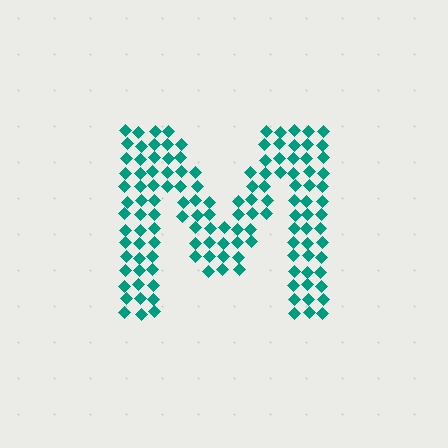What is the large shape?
The large shape is the letter M.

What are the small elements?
The small elements are diamonds.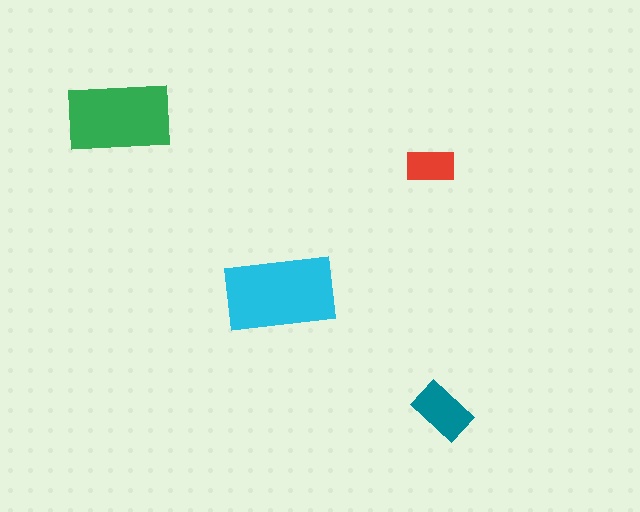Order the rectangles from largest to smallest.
the cyan one, the green one, the teal one, the red one.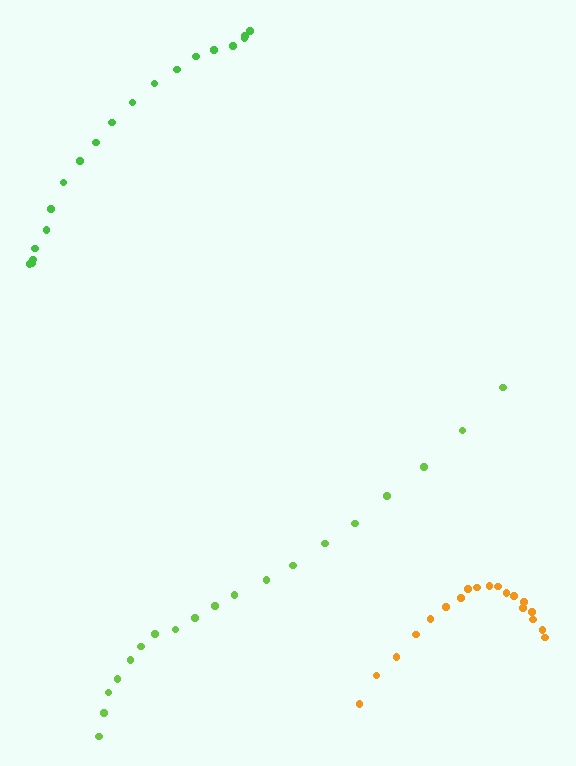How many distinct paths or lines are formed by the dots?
There are 3 distinct paths.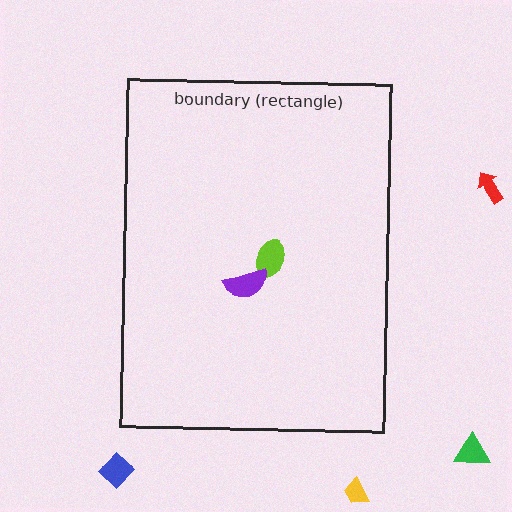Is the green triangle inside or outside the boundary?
Outside.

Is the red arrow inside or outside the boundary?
Outside.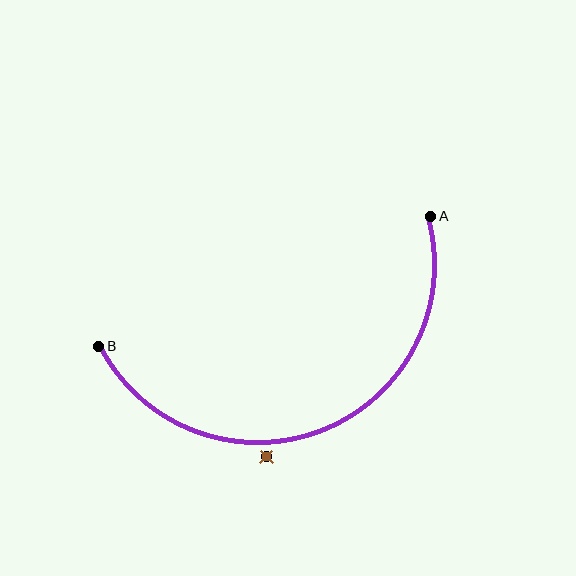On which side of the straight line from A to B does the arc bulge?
The arc bulges below the straight line connecting A and B.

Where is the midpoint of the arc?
The arc midpoint is the point on the curve farthest from the straight line joining A and B. It sits below that line.